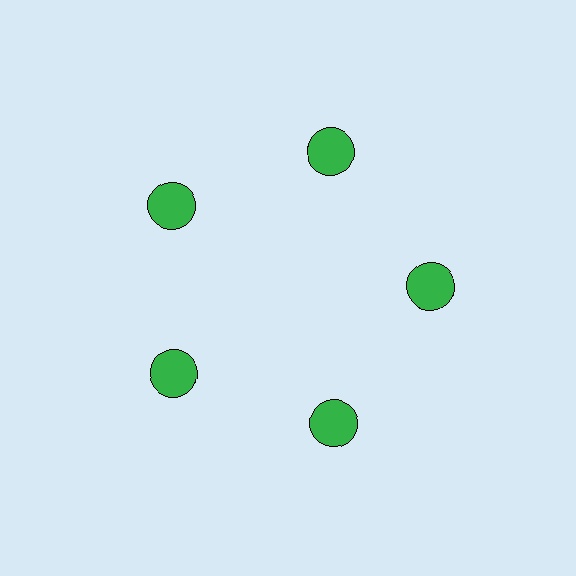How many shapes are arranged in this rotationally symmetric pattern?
There are 5 shapes, arranged in 5 groups of 1.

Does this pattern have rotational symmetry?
Yes, this pattern has 5-fold rotational symmetry. It looks the same after rotating 72 degrees around the center.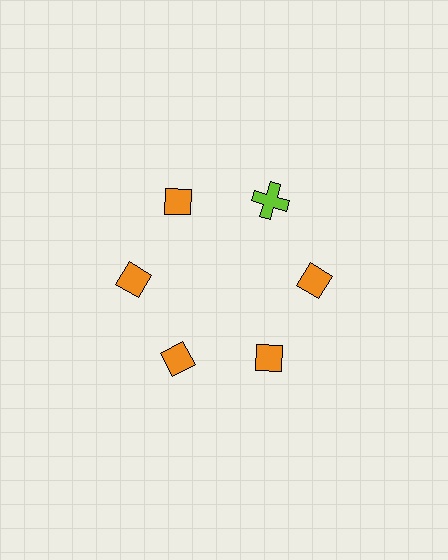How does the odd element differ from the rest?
It differs in both color (lime instead of orange) and shape (cross instead of diamond).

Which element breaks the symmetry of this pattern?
The lime cross at roughly the 1 o'clock position breaks the symmetry. All other shapes are orange diamonds.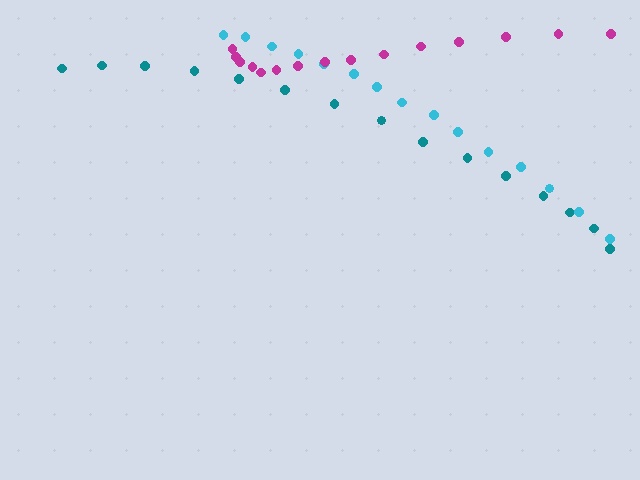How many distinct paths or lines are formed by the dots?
There are 3 distinct paths.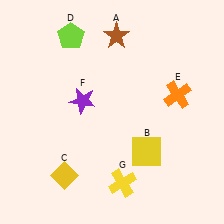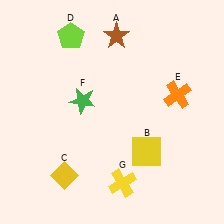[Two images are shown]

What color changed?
The star (F) changed from purple in Image 1 to green in Image 2.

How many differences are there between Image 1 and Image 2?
There is 1 difference between the two images.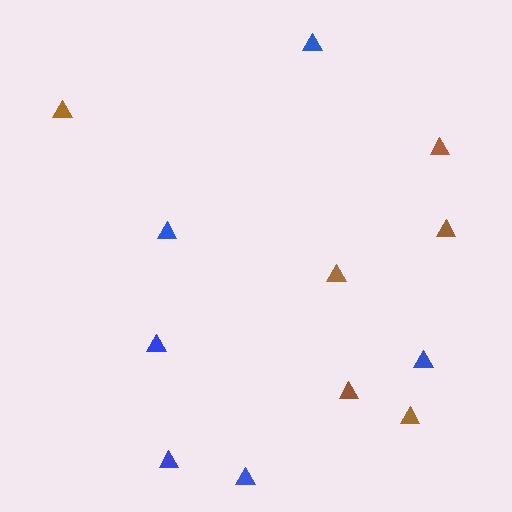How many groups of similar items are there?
There are 2 groups: one group of blue triangles (6) and one group of brown triangles (6).